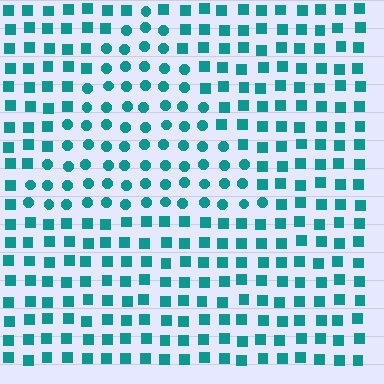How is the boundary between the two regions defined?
The boundary is defined by a change in element shape: circles inside vs. squares outside. All elements share the same color and spacing.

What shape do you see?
I see a triangle.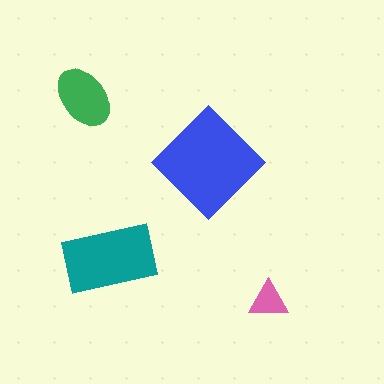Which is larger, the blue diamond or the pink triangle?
The blue diamond.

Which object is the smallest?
The pink triangle.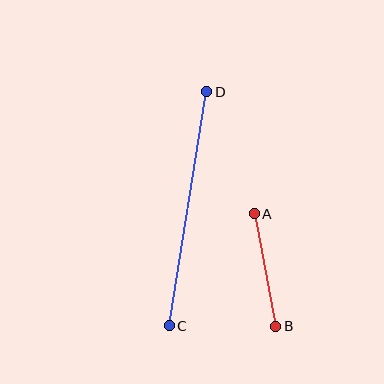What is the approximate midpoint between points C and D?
The midpoint is at approximately (188, 209) pixels.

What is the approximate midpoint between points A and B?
The midpoint is at approximately (265, 270) pixels.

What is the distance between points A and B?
The distance is approximately 114 pixels.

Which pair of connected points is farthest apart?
Points C and D are farthest apart.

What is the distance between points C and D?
The distance is approximately 237 pixels.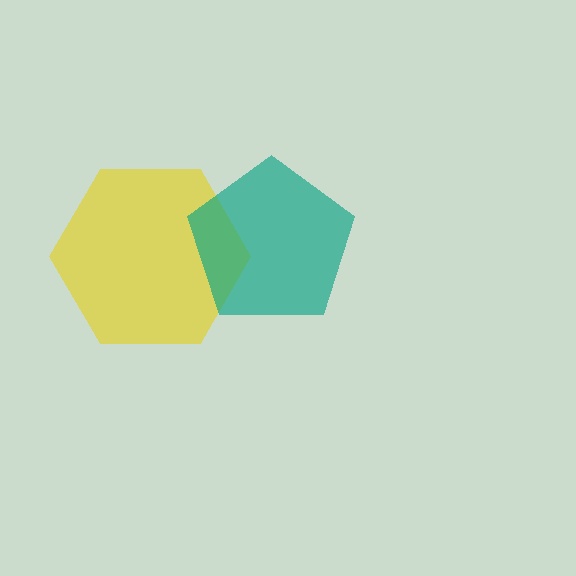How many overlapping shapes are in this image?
There are 2 overlapping shapes in the image.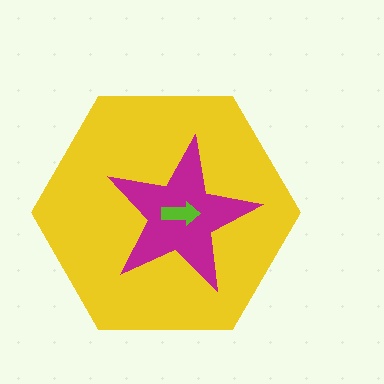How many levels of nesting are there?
3.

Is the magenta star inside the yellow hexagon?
Yes.